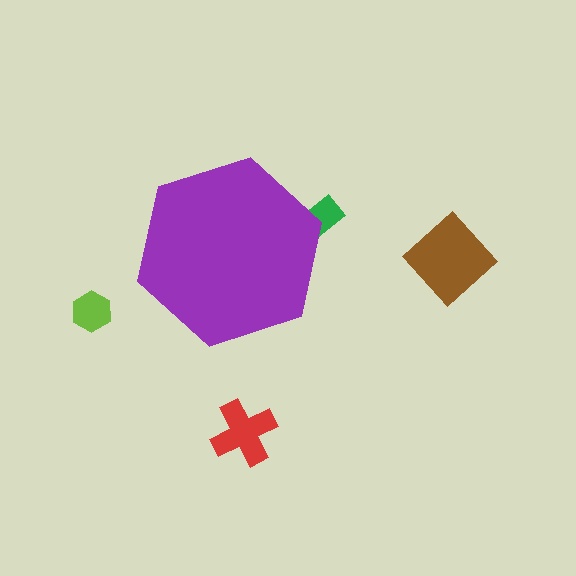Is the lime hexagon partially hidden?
No, the lime hexagon is fully visible.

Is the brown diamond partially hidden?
No, the brown diamond is fully visible.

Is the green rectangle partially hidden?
Yes, the green rectangle is partially hidden behind the purple hexagon.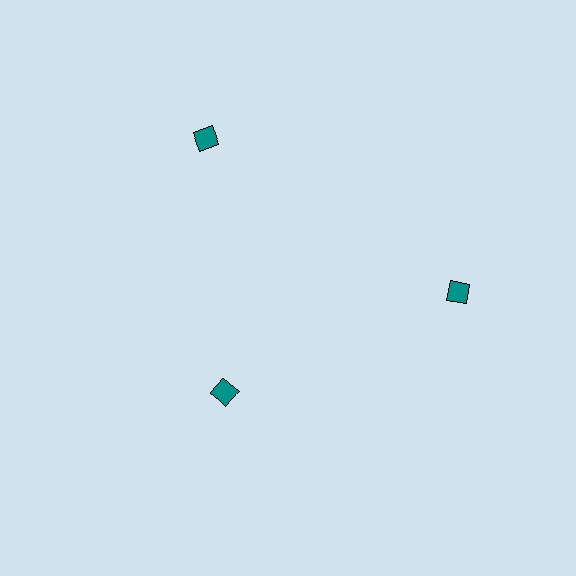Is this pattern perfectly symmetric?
No. The 3 teal squares are arranged in a ring, but one element near the 7 o'clock position is pulled inward toward the center, breaking the 3-fold rotational symmetry.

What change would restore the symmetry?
The symmetry would be restored by moving it outward, back onto the ring so that all 3 squares sit at equal angles and equal distance from the center.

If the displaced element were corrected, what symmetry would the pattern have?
It would have 3-fold rotational symmetry — the pattern would map onto itself every 120 degrees.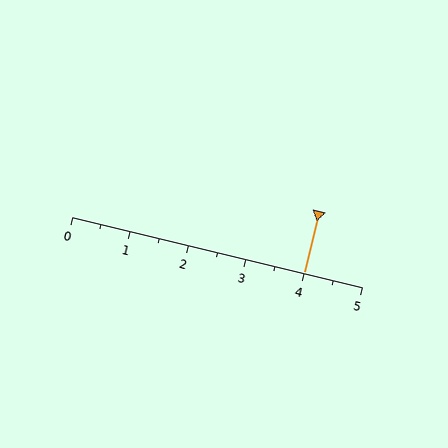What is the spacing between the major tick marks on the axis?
The major ticks are spaced 1 apart.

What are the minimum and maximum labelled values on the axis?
The axis runs from 0 to 5.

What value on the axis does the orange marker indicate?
The marker indicates approximately 4.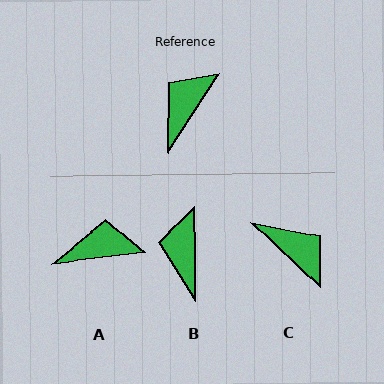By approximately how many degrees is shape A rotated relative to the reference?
Approximately 50 degrees clockwise.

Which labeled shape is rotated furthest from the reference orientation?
C, about 101 degrees away.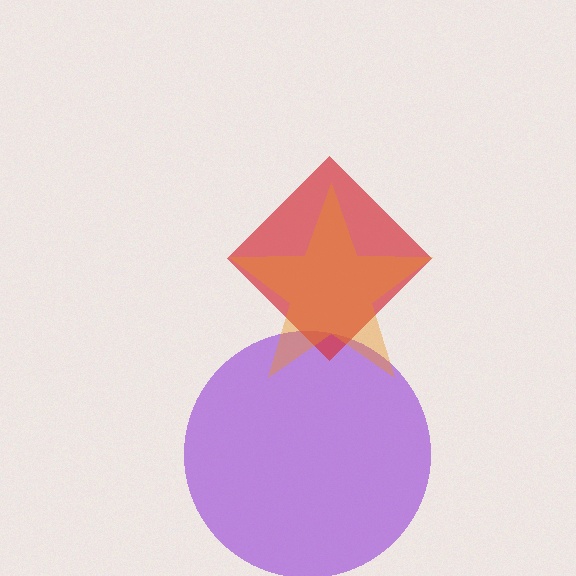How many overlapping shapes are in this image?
There are 3 overlapping shapes in the image.